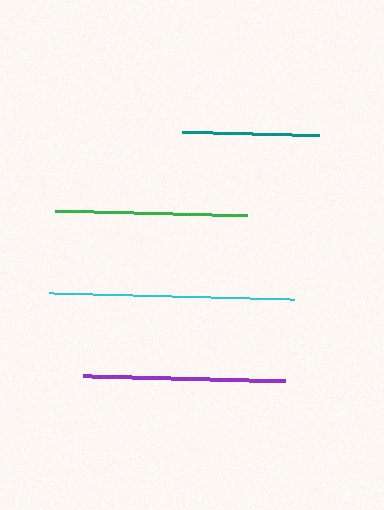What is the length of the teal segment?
The teal segment is approximately 137 pixels long.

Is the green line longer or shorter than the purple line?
The purple line is longer than the green line.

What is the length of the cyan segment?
The cyan segment is approximately 246 pixels long.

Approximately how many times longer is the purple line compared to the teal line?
The purple line is approximately 1.5 times the length of the teal line.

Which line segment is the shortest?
The teal line is the shortest at approximately 137 pixels.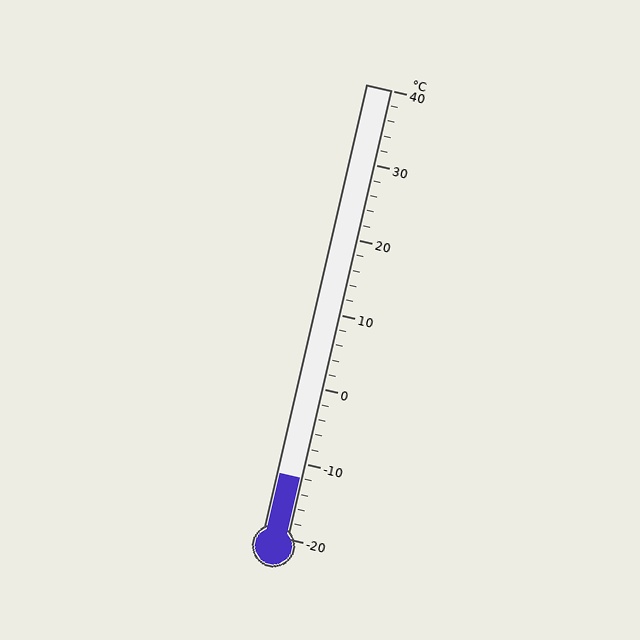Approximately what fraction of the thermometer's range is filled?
The thermometer is filled to approximately 15% of its range.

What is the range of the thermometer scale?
The thermometer scale ranges from -20°C to 40°C.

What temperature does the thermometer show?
The thermometer shows approximately -12°C.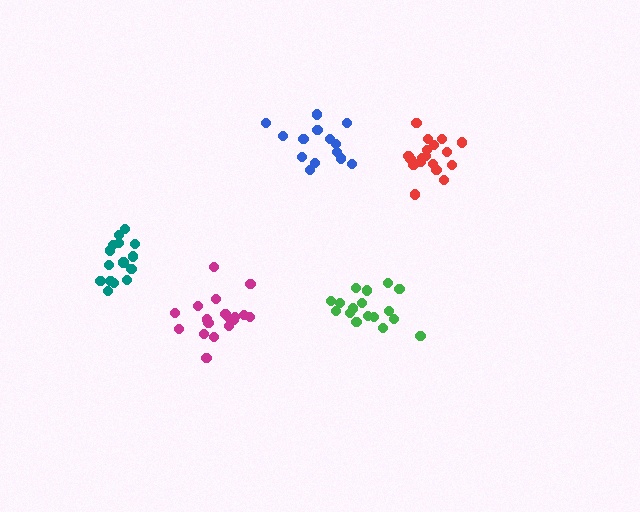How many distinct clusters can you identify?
There are 5 distinct clusters.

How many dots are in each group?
Group 1: 17 dots, Group 2: 15 dots, Group 3: 18 dots, Group 4: 14 dots, Group 5: 18 dots (82 total).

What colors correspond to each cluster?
The clusters are colored: green, teal, red, blue, magenta.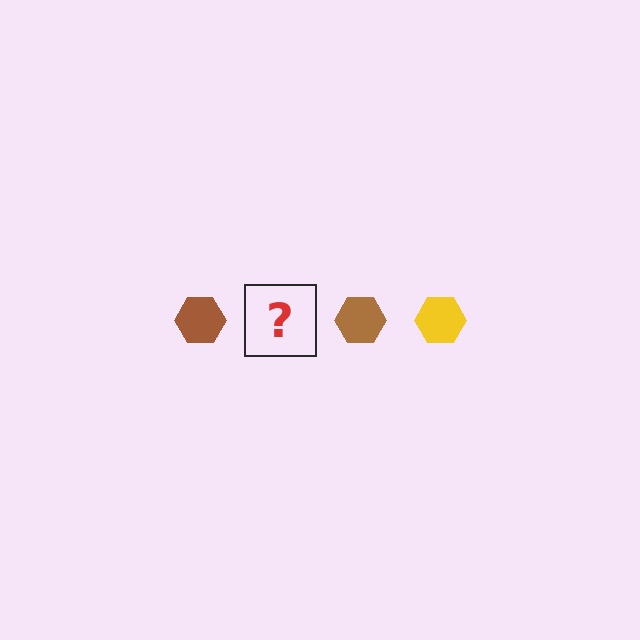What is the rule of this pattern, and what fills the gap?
The rule is that the pattern cycles through brown, yellow hexagons. The gap should be filled with a yellow hexagon.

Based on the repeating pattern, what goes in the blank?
The blank should be a yellow hexagon.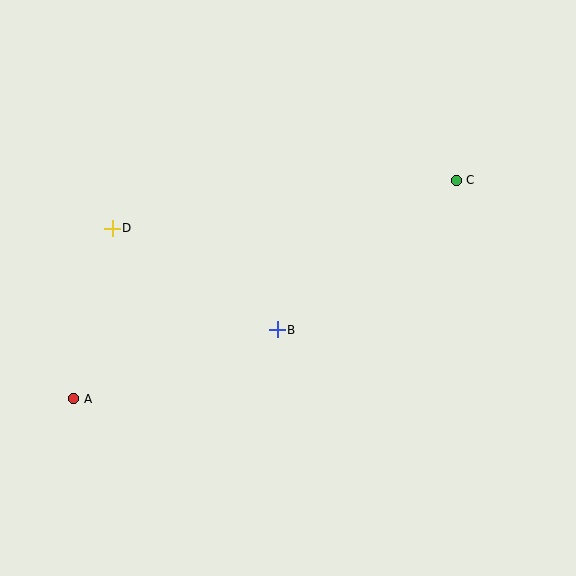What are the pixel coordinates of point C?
Point C is at (456, 180).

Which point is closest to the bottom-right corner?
Point B is closest to the bottom-right corner.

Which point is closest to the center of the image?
Point B at (277, 330) is closest to the center.